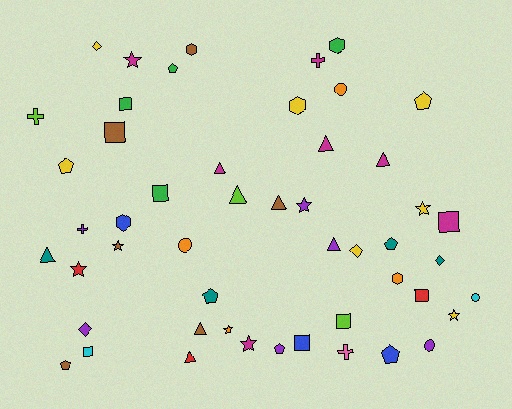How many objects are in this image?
There are 50 objects.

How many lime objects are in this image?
There are 3 lime objects.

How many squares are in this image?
There are 8 squares.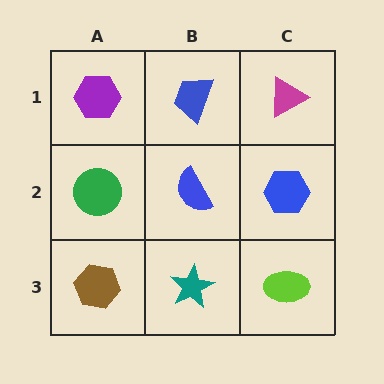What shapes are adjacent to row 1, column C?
A blue hexagon (row 2, column C), a blue trapezoid (row 1, column B).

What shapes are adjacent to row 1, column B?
A blue semicircle (row 2, column B), a purple hexagon (row 1, column A), a magenta triangle (row 1, column C).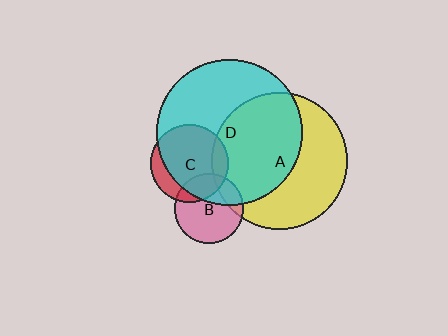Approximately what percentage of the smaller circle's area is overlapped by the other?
Approximately 55%.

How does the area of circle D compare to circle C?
Approximately 3.5 times.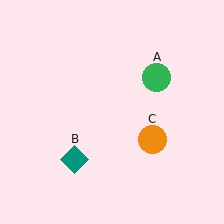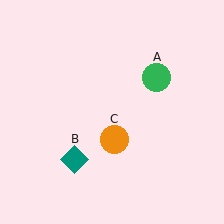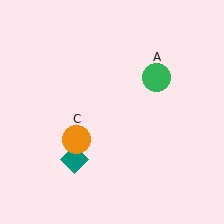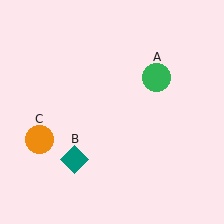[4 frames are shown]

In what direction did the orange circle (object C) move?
The orange circle (object C) moved left.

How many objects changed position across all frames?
1 object changed position: orange circle (object C).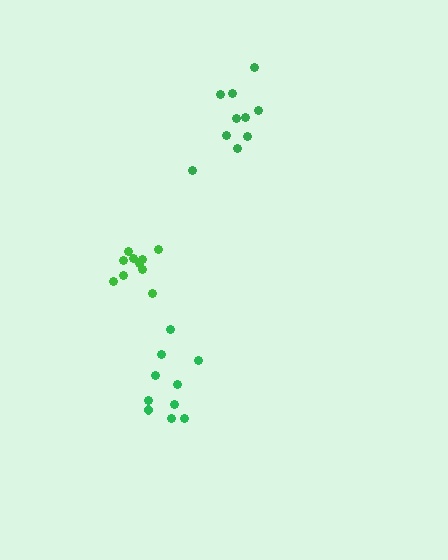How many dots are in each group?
Group 1: 10 dots, Group 2: 10 dots, Group 3: 10 dots (30 total).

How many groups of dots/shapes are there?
There are 3 groups.